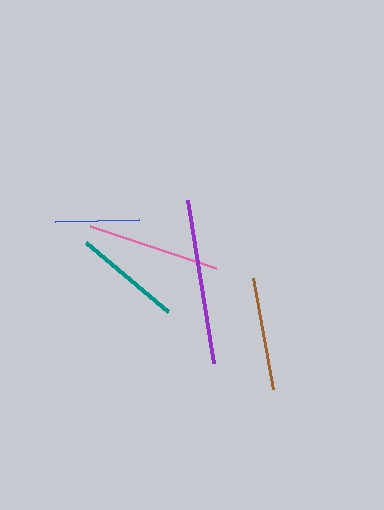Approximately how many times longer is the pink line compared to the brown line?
The pink line is approximately 1.2 times the length of the brown line.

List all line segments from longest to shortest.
From longest to shortest: purple, pink, brown, teal, blue.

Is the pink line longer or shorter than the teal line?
The pink line is longer than the teal line.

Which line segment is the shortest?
The blue line is the shortest at approximately 84 pixels.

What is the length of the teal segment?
The teal segment is approximately 107 pixels long.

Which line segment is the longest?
The purple line is the longest at approximately 165 pixels.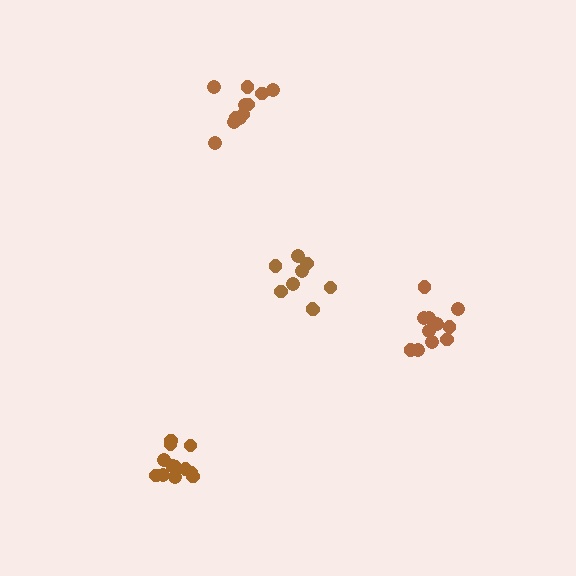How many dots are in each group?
Group 1: 11 dots, Group 2: 11 dots, Group 3: 12 dots, Group 4: 9 dots (43 total).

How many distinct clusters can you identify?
There are 4 distinct clusters.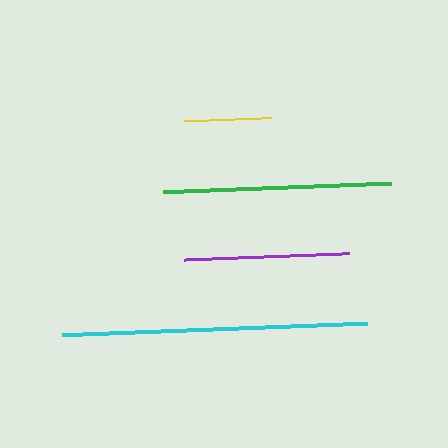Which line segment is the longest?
The cyan line is the longest at approximately 306 pixels.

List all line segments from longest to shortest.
From longest to shortest: cyan, green, purple, yellow.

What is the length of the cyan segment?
The cyan segment is approximately 306 pixels long.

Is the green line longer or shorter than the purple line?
The green line is longer than the purple line.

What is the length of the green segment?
The green segment is approximately 228 pixels long.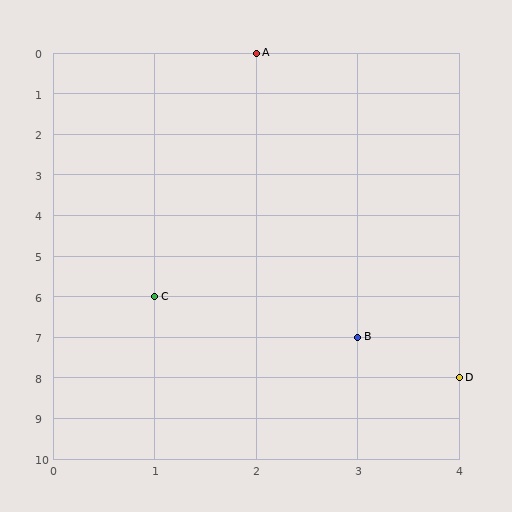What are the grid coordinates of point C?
Point C is at grid coordinates (1, 6).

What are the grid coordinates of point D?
Point D is at grid coordinates (4, 8).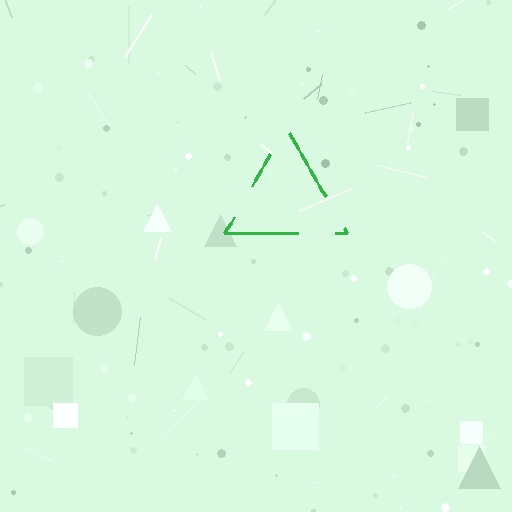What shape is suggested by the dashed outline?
The dashed outline suggests a triangle.